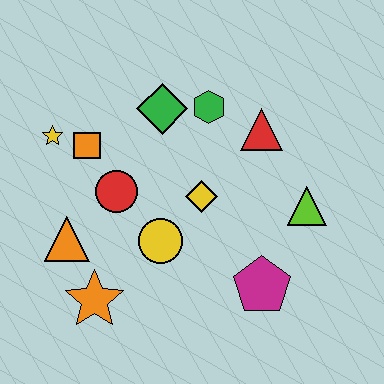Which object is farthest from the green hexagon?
The orange star is farthest from the green hexagon.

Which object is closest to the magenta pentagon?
The lime triangle is closest to the magenta pentagon.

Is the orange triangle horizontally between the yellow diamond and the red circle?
No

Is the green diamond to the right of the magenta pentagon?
No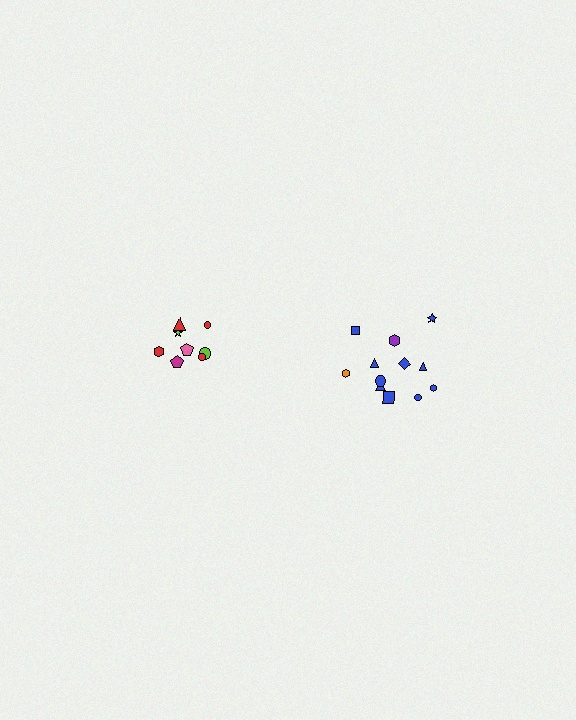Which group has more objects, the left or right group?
The right group.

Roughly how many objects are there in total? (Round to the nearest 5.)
Roughly 20 objects in total.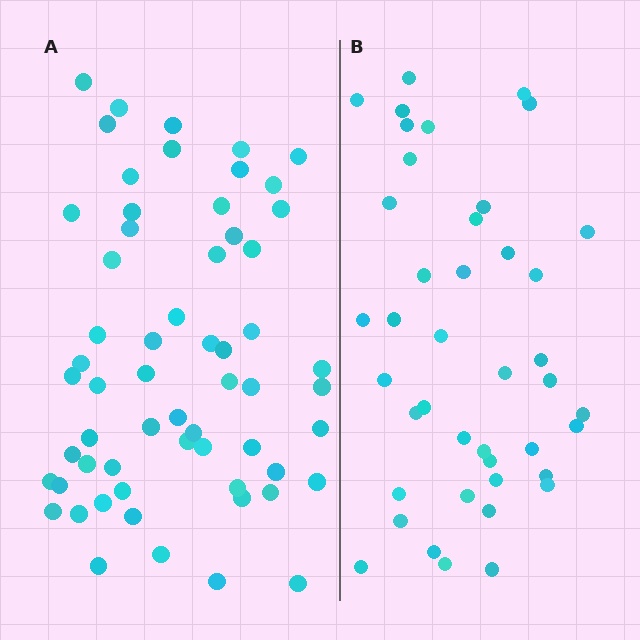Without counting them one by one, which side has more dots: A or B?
Region A (the left region) has more dots.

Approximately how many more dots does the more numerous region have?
Region A has approximately 20 more dots than region B.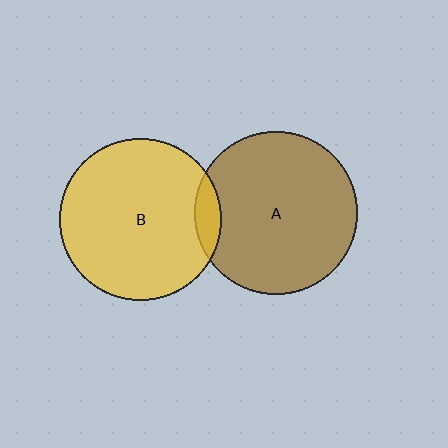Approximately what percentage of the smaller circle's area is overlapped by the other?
Approximately 10%.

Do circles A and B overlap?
Yes.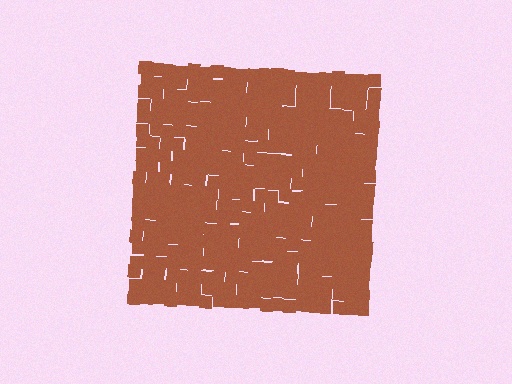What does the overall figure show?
The overall figure shows a square.